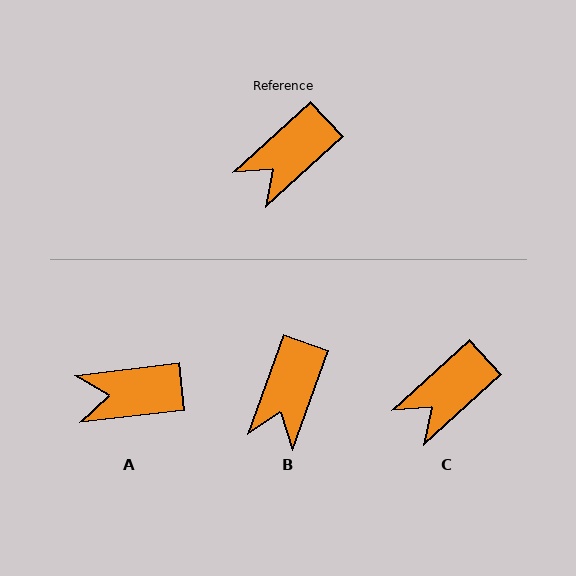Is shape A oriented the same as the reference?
No, it is off by about 36 degrees.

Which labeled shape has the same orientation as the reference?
C.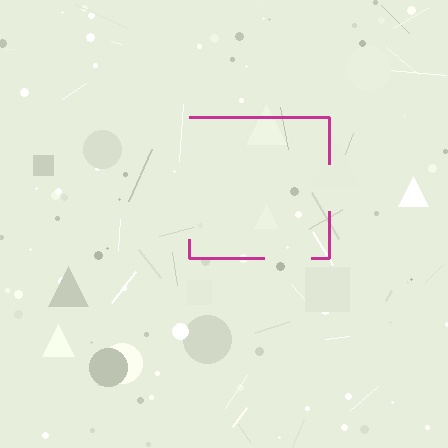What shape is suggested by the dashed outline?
The dashed outline suggests a square.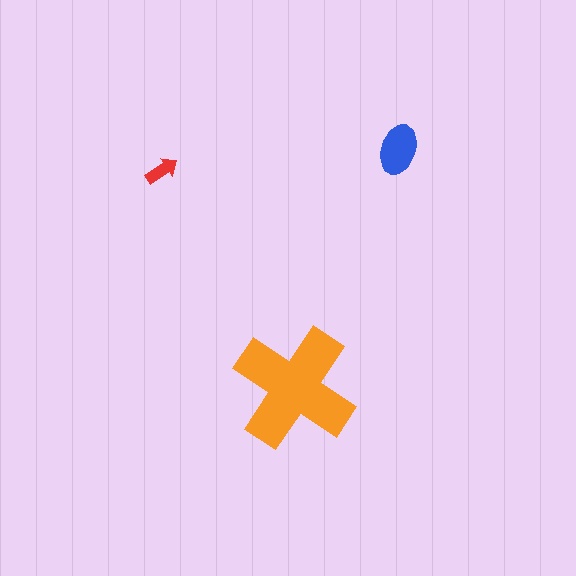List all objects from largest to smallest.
The orange cross, the blue ellipse, the red arrow.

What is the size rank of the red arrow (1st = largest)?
3rd.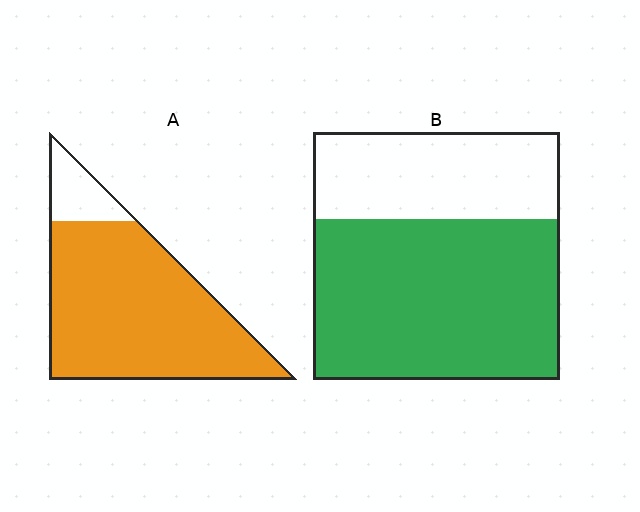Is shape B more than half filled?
Yes.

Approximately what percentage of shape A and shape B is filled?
A is approximately 85% and B is approximately 65%.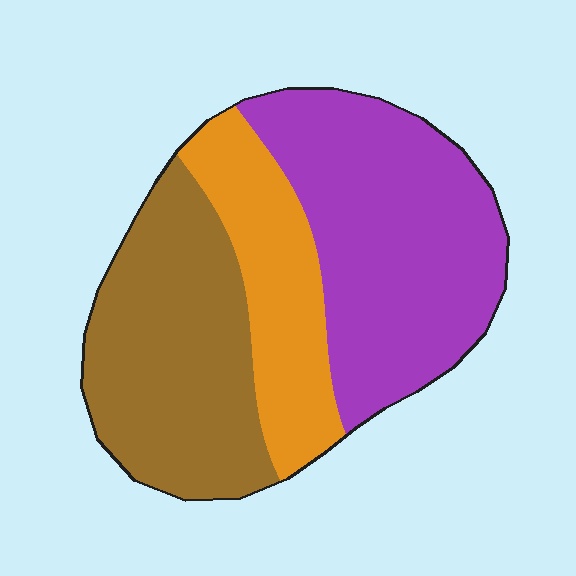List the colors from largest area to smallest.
From largest to smallest: purple, brown, orange.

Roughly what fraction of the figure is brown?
Brown takes up about three eighths (3/8) of the figure.